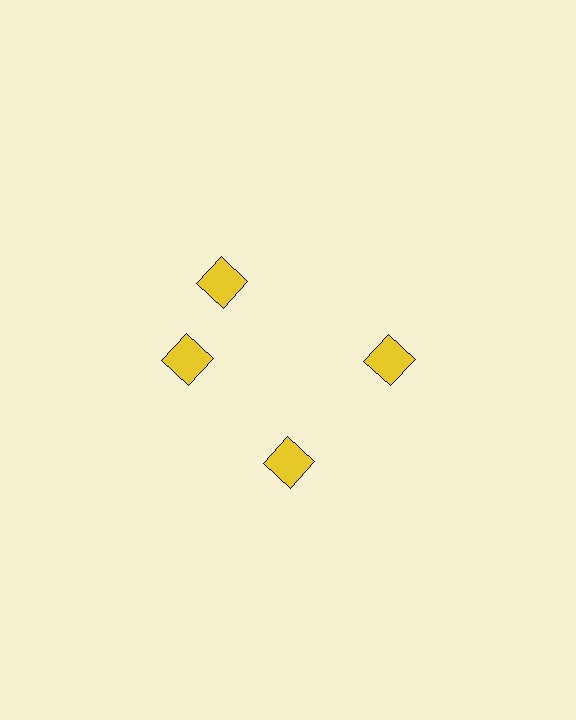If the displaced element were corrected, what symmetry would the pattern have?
It would have 4-fold rotational symmetry — the pattern would map onto itself every 90 degrees.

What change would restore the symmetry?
The symmetry would be restored by rotating it back into even spacing with its neighbors so that all 4 squares sit at equal angles and equal distance from the center.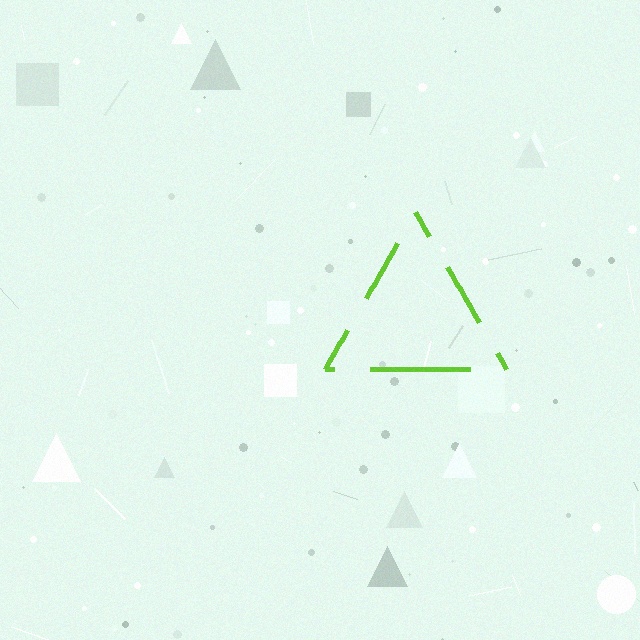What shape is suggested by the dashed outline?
The dashed outline suggests a triangle.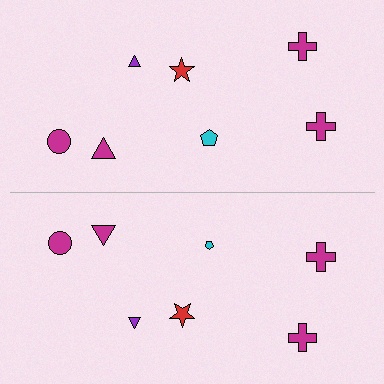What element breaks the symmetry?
The cyan pentagon on the bottom side has a different size than its mirror counterpart.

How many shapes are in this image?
There are 14 shapes in this image.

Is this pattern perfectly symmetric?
No, the pattern is not perfectly symmetric. The cyan pentagon on the bottom side has a different size than its mirror counterpart.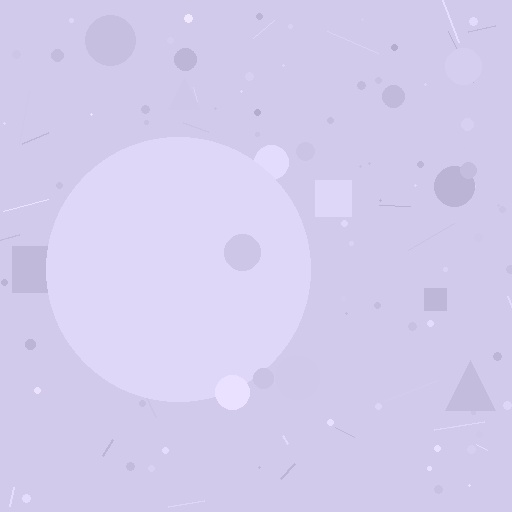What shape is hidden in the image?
A circle is hidden in the image.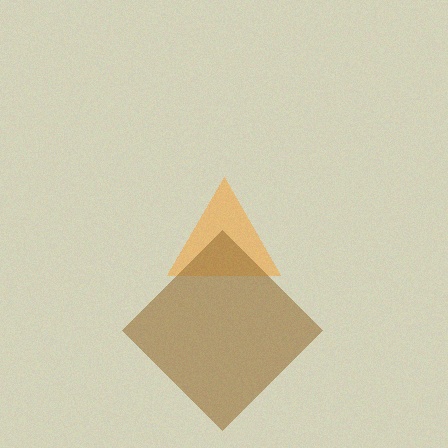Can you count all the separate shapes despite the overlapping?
Yes, there are 2 separate shapes.